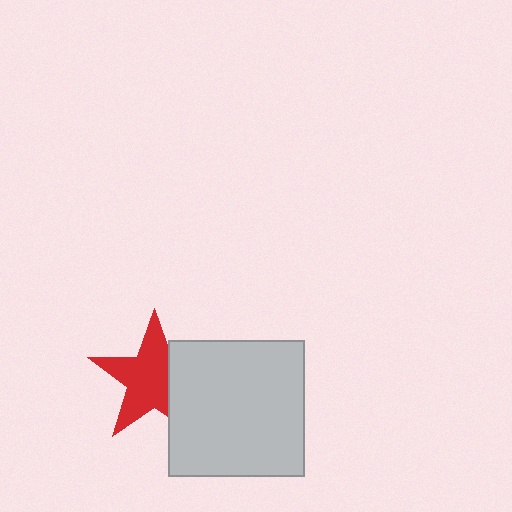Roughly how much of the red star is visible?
Most of it is visible (roughly 69%).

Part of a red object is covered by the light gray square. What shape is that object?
It is a star.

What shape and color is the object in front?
The object in front is a light gray square.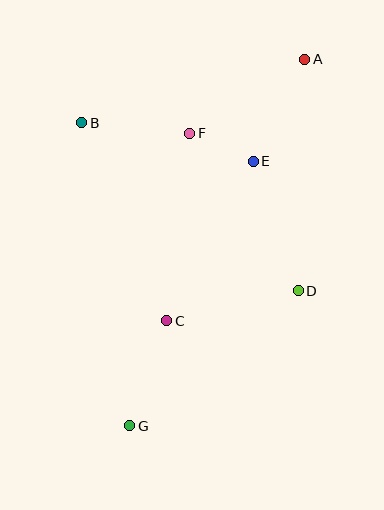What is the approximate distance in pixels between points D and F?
The distance between D and F is approximately 191 pixels.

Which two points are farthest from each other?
Points A and G are farthest from each other.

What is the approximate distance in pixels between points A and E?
The distance between A and E is approximately 114 pixels.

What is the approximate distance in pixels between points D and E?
The distance between D and E is approximately 137 pixels.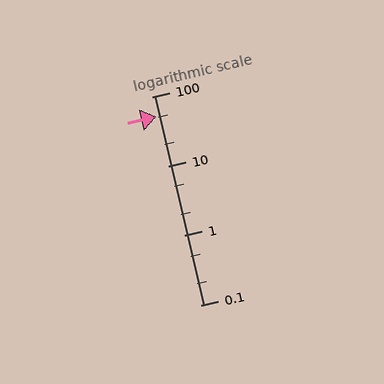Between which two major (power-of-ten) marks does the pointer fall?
The pointer is between 10 and 100.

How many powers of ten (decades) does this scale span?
The scale spans 3 decades, from 0.1 to 100.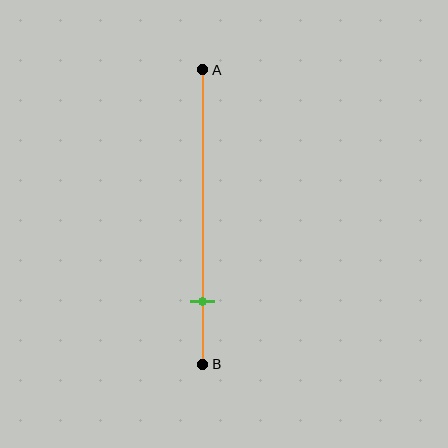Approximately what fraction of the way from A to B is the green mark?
The green mark is approximately 80% of the way from A to B.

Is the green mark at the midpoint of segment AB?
No, the mark is at about 80% from A, not at the 50% midpoint.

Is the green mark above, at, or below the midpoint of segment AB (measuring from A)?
The green mark is below the midpoint of segment AB.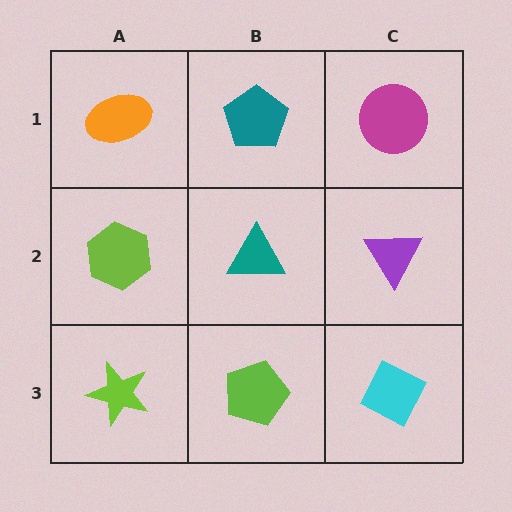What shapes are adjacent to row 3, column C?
A purple triangle (row 2, column C), a lime pentagon (row 3, column B).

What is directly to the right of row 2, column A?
A teal triangle.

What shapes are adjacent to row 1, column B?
A teal triangle (row 2, column B), an orange ellipse (row 1, column A), a magenta circle (row 1, column C).